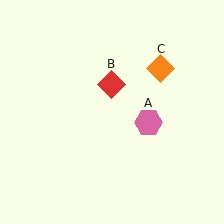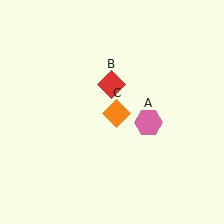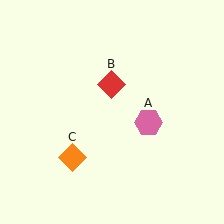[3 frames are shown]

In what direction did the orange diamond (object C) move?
The orange diamond (object C) moved down and to the left.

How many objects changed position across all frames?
1 object changed position: orange diamond (object C).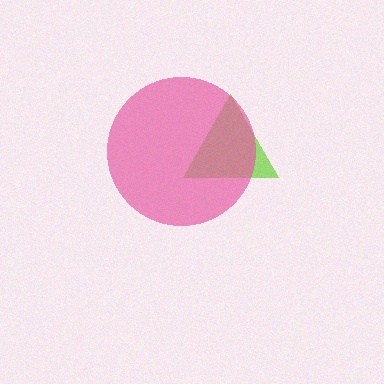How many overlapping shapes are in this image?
There are 2 overlapping shapes in the image.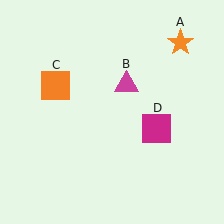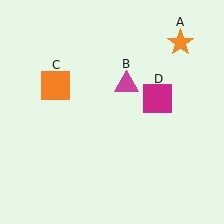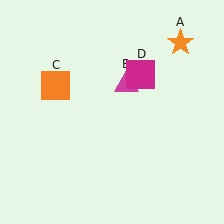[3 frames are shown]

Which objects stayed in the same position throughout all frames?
Orange star (object A) and magenta triangle (object B) and orange square (object C) remained stationary.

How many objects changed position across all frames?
1 object changed position: magenta square (object D).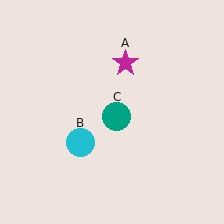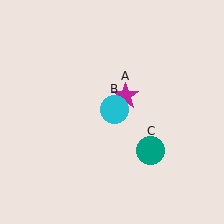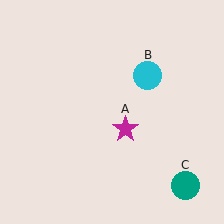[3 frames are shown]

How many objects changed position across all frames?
3 objects changed position: magenta star (object A), cyan circle (object B), teal circle (object C).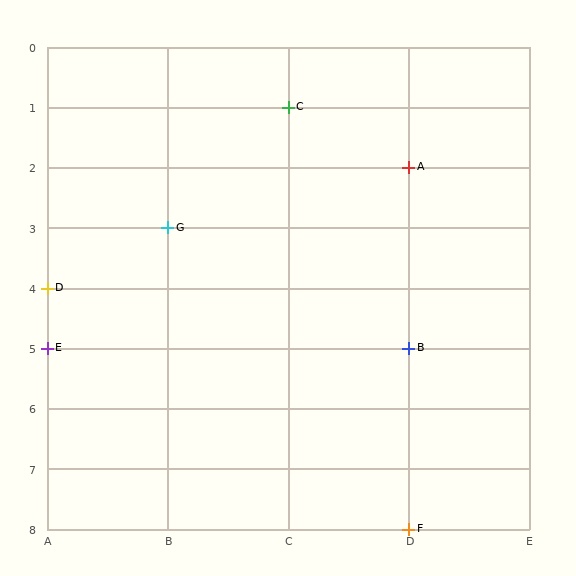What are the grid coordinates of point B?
Point B is at grid coordinates (D, 5).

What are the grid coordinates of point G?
Point G is at grid coordinates (B, 3).